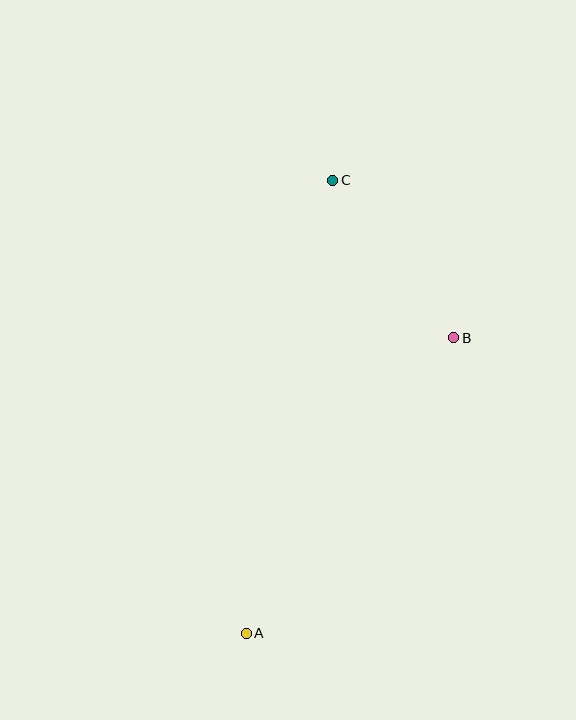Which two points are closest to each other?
Points B and C are closest to each other.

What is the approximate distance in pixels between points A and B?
The distance between A and B is approximately 361 pixels.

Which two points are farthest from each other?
Points A and C are farthest from each other.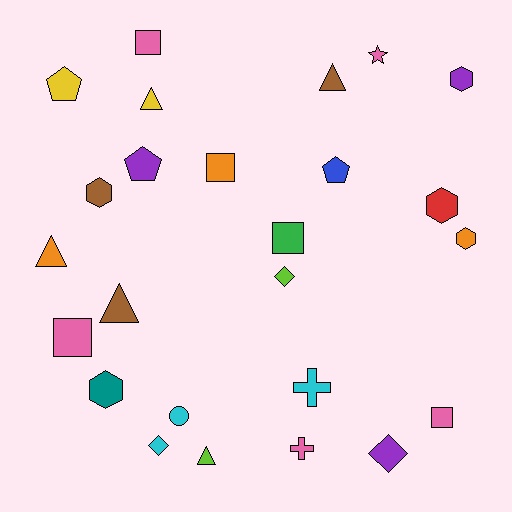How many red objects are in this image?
There is 1 red object.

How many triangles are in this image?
There are 5 triangles.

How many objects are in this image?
There are 25 objects.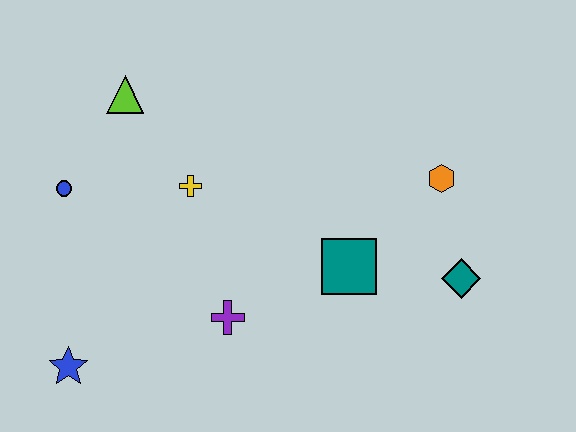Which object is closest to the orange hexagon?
The teal diamond is closest to the orange hexagon.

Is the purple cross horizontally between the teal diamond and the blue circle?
Yes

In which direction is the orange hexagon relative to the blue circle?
The orange hexagon is to the right of the blue circle.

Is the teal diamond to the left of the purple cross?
No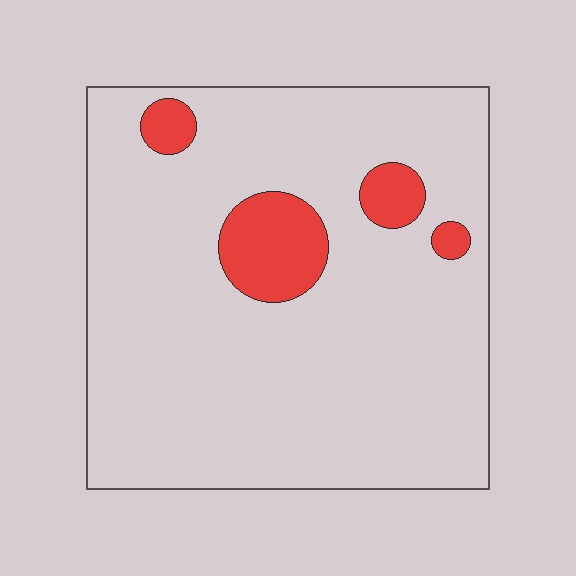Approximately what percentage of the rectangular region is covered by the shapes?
Approximately 10%.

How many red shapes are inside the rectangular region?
4.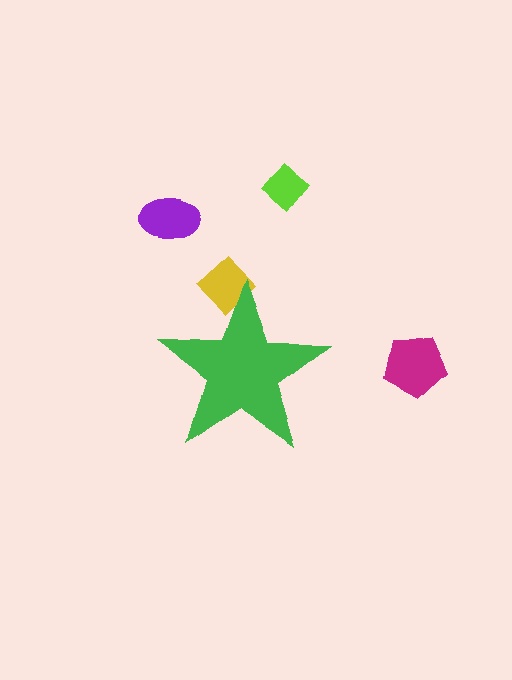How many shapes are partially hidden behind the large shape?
1 shape is partially hidden.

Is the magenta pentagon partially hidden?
No, the magenta pentagon is fully visible.